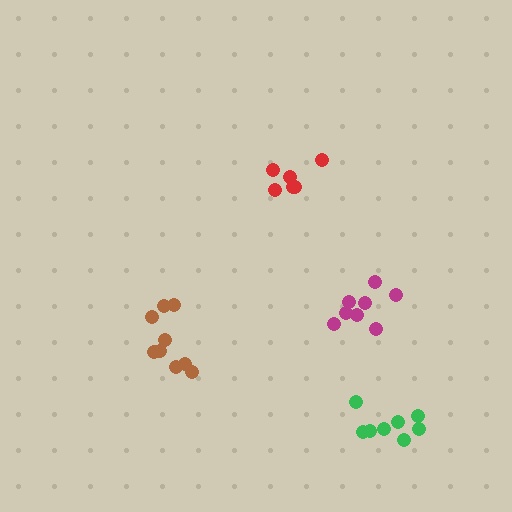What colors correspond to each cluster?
The clusters are colored: red, brown, magenta, green.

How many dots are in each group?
Group 1: 6 dots, Group 2: 9 dots, Group 3: 8 dots, Group 4: 8 dots (31 total).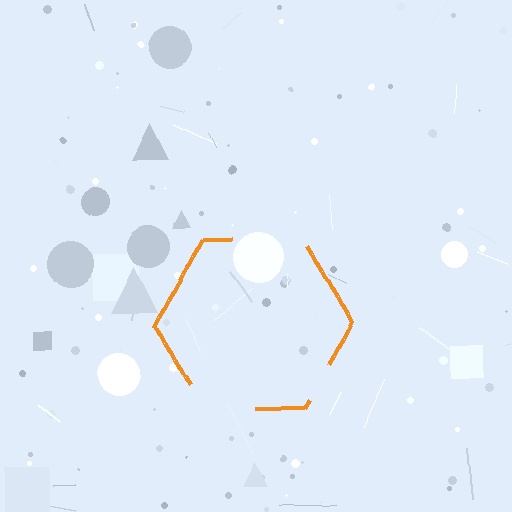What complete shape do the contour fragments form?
The contour fragments form a hexagon.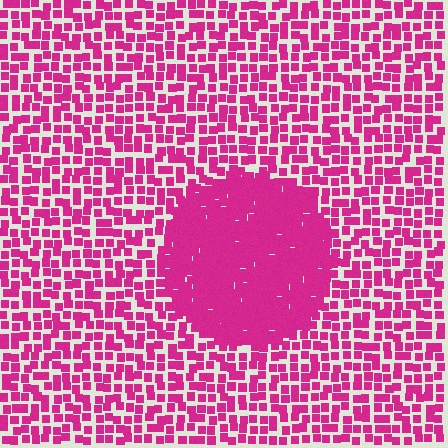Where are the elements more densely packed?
The elements are more densely packed inside the circle boundary.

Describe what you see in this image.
The image contains small magenta elements arranged at two different densities. A circle-shaped region is visible where the elements are more densely packed than the surrounding area.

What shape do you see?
I see a circle.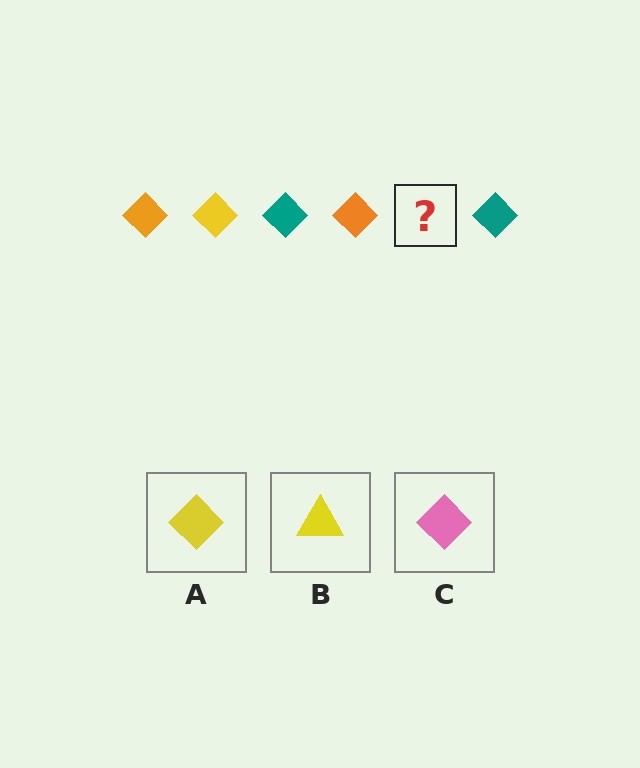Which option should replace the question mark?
Option A.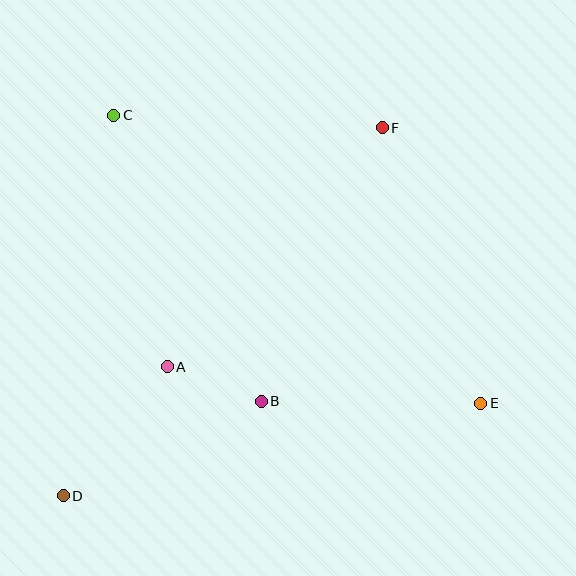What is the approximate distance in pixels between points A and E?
The distance between A and E is approximately 316 pixels.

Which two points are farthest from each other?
Points D and F are farthest from each other.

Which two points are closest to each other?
Points A and B are closest to each other.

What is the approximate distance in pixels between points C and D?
The distance between C and D is approximately 384 pixels.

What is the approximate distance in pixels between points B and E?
The distance between B and E is approximately 220 pixels.